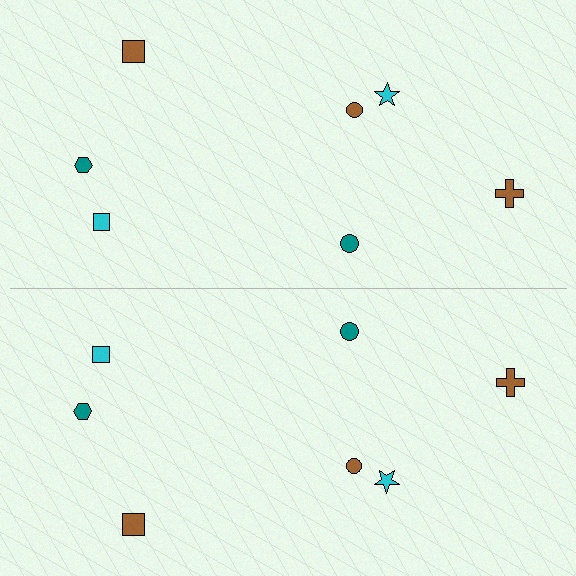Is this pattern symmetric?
Yes, this pattern has bilateral (reflection) symmetry.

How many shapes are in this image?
There are 14 shapes in this image.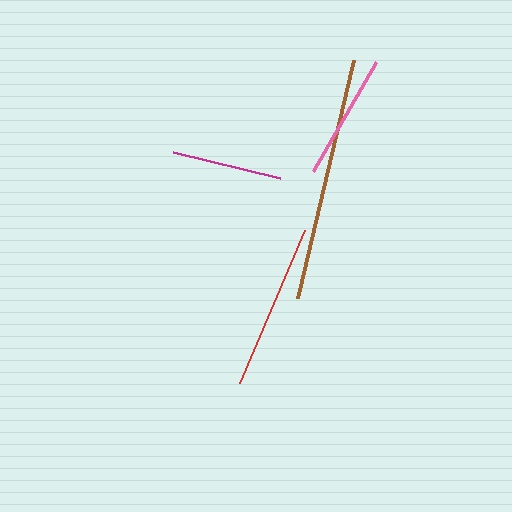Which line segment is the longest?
The brown line is the longest at approximately 245 pixels.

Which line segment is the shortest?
The magenta line is the shortest at approximately 110 pixels.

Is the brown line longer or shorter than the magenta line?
The brown line is longer than the magenta line.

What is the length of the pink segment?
The pink segment is approximately 126 pixels long.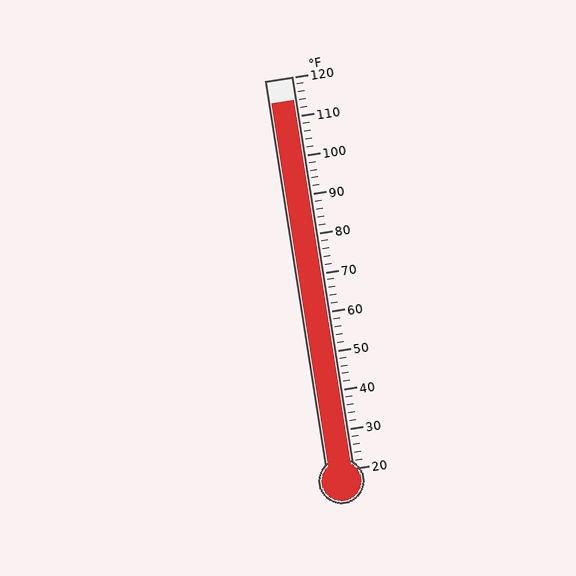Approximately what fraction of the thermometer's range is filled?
The thermometer is filled to approximately 95% of its range.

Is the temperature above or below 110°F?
The temperature is above 110°F.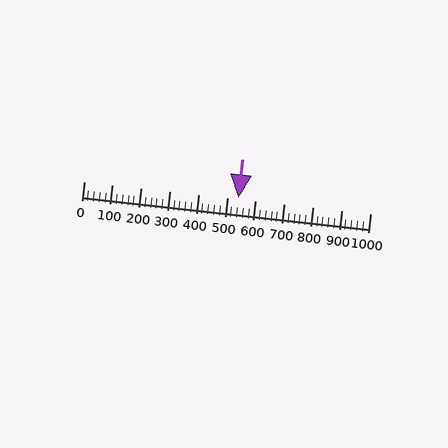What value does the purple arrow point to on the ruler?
The purple arrow points to approximately 540.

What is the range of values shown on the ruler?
The ruler shows values from 0 to 1000.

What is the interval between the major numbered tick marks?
The major tick marks are spaced 100 units apart.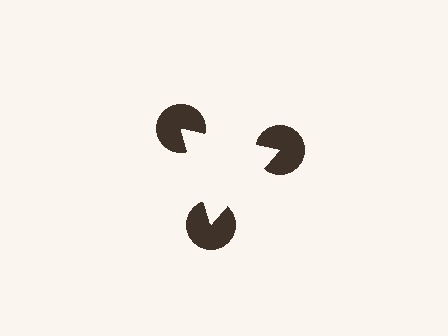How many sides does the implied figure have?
3 sides.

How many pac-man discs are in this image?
There are 3 — one at each vertex of the illusory triangle.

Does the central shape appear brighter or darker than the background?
It typically appears slightly brighter than the background, even though no actual brightness change is drawn.